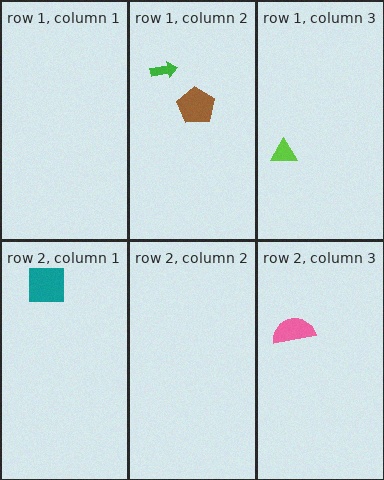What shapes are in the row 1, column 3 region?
The lime triangle.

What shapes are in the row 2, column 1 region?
The teal square.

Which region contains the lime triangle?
The row 1, column 3 region.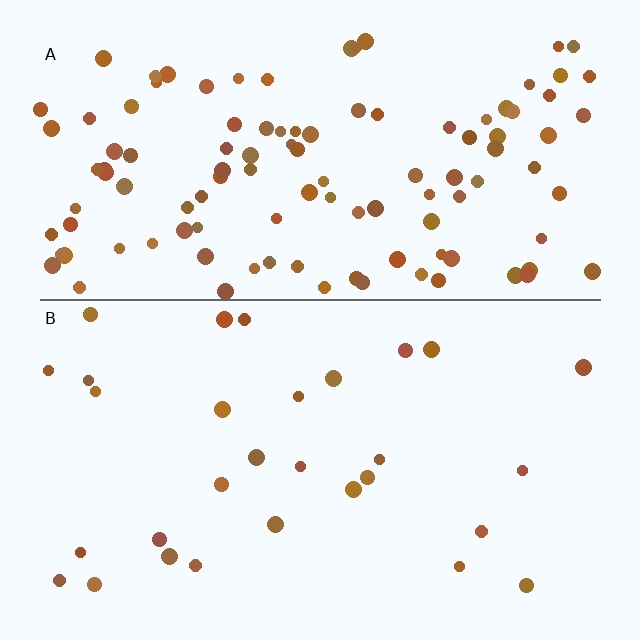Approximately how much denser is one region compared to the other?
Approximately 3.8× — region A over region B.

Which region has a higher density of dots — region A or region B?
A (the top).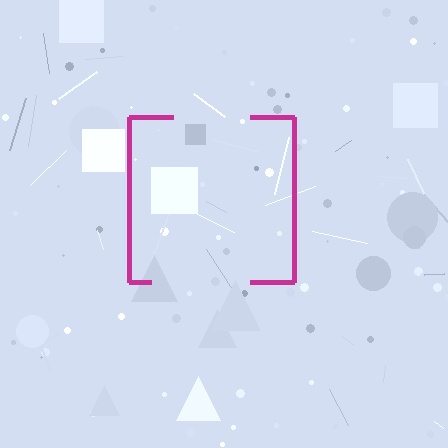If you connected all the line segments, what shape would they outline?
They would outline a square.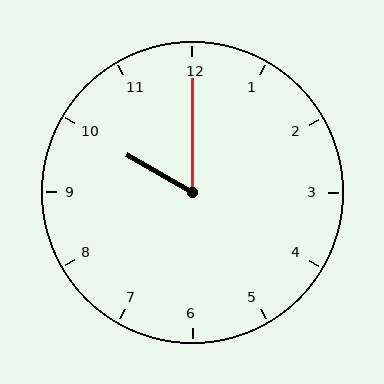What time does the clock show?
10:00.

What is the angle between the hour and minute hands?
Approximately 60 degrees.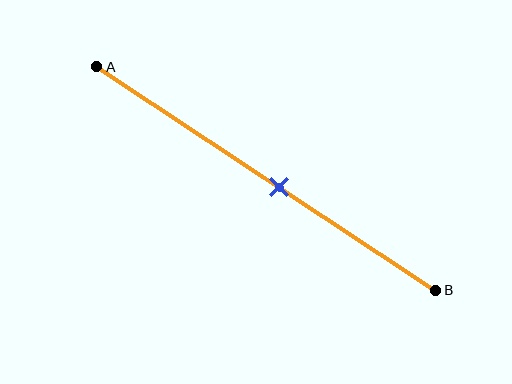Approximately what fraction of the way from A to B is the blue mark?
The blue mark is approximately 55% of the way from A to B.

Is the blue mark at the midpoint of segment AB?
No, the mark is at about 55% from A, not at the 50% midpoint.